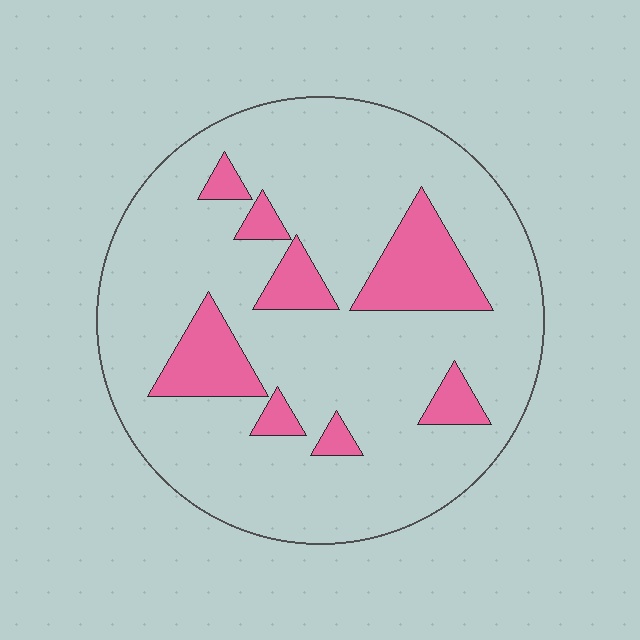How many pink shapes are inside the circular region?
8.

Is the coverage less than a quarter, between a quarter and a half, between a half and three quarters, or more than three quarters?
Less than a quarter.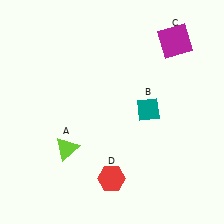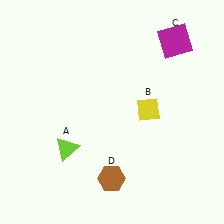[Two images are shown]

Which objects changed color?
B changed from teal to yellow. D changed from red to brown.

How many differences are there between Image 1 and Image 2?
There are 2 differences between the two images.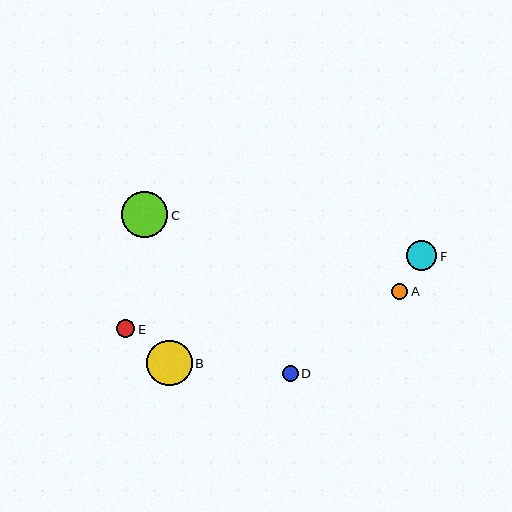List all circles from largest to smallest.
From largest to smallest: C, B, F, E, D, A.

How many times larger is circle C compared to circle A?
Circle C is approximately 2.9 times the size of circle A.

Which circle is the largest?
Circle C is the largest with a size of approximately 46 pixels.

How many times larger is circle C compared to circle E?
Circle C is approximately 2.6 times the size of circle E.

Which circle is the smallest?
Circle A is the smallest with a size of approximately 16 pixels.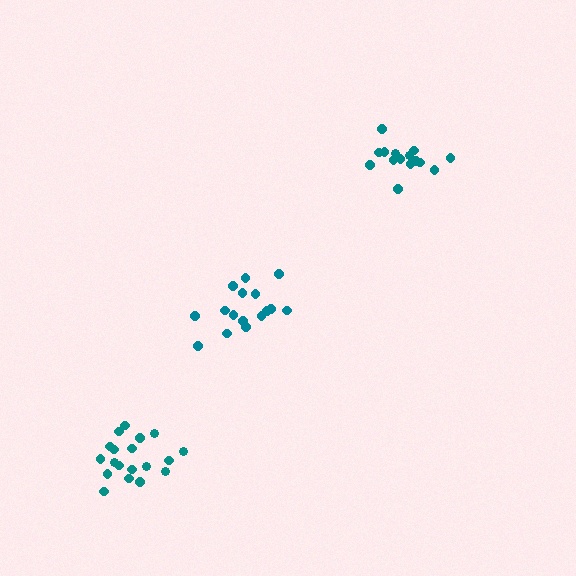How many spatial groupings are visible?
There are 3 spatial groupings.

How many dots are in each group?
Group 1: 16 dots, Group 2: 15 dots, Group 3: 19 dots (50 total).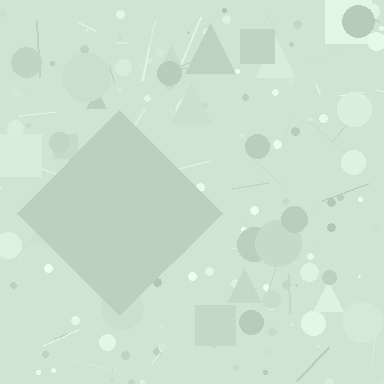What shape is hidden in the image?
A diamond is hidden in the image.